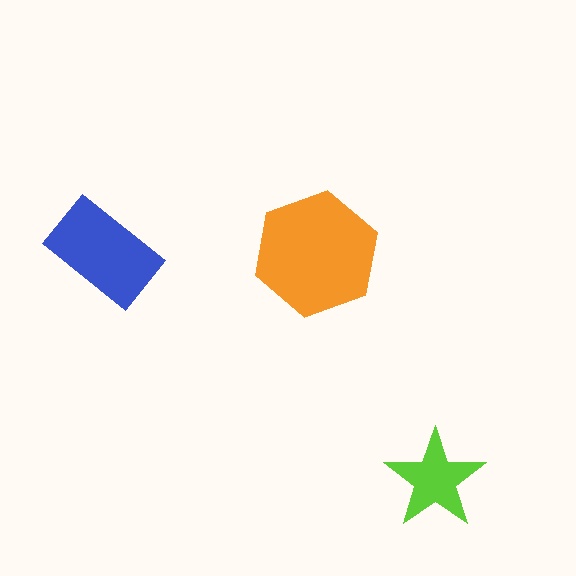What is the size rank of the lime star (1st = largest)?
3rd.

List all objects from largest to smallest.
The orange hexagon, the blue rectangle, the lime star.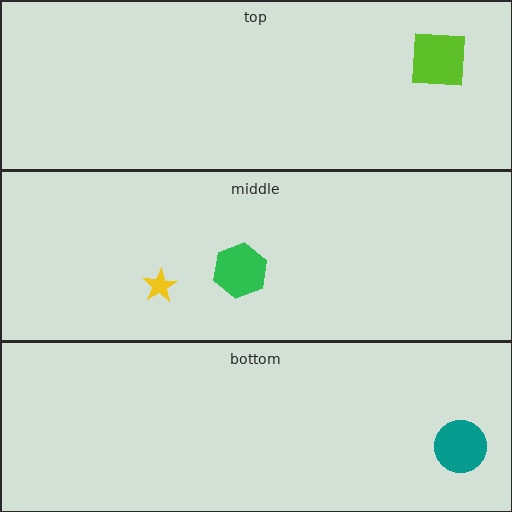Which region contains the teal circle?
The bottom region.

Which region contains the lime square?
The top region.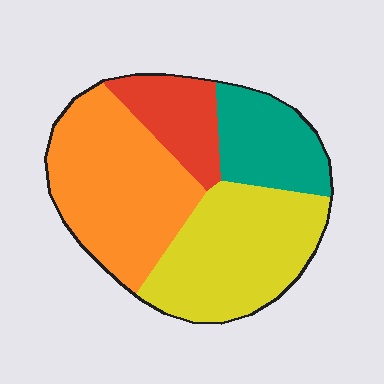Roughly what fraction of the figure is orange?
Orange takes up about three eighths (3/8) of the figure.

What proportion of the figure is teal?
Teal covers roughly 15% of the figure.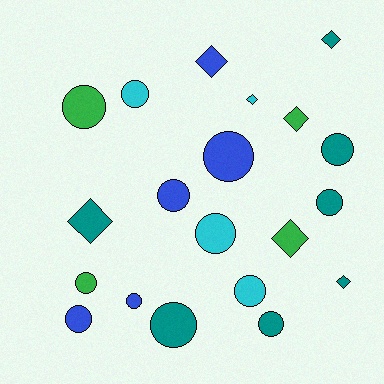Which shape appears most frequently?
Circle, with 13 objects.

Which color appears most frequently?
Teal, with 7 objects.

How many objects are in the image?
There are 20 objects.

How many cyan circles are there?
There are 3 cyan circles.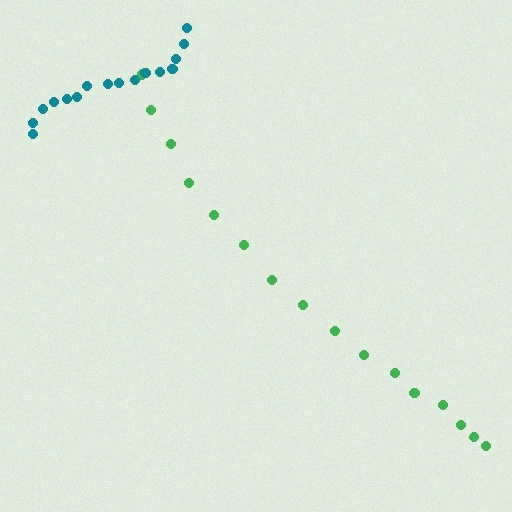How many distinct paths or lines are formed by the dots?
There are 2 distinct paths.